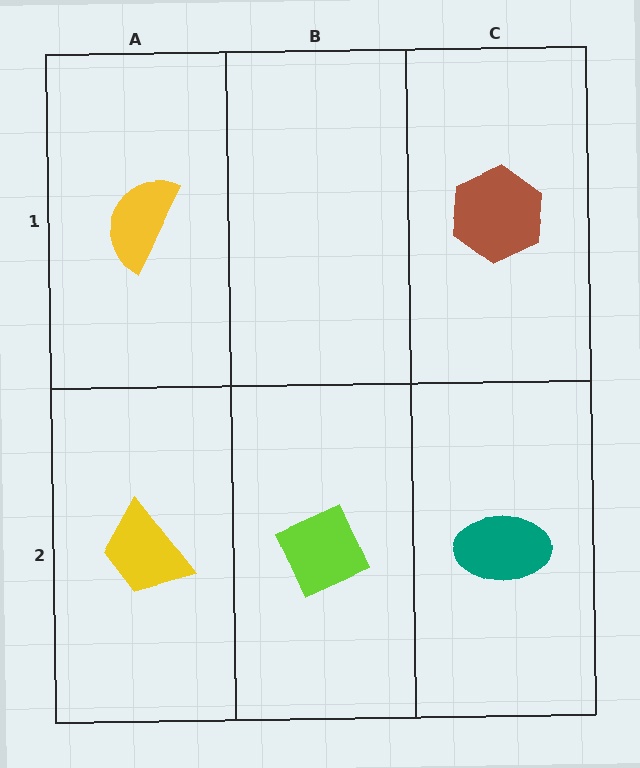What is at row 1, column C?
A brown hexagon.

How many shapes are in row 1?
2 shapes.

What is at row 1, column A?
A yellow semicircle.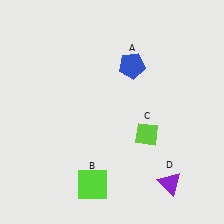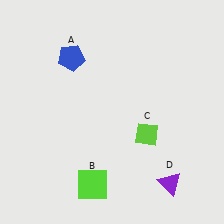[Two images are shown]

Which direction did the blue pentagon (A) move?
The blue pentagon (A) moved left.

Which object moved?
The blue pentagon (A) moved left.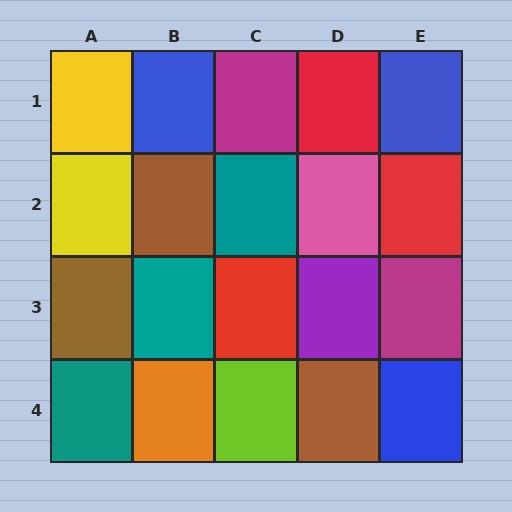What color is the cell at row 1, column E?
Blue.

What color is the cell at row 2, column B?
Brown.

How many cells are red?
3 cells are red.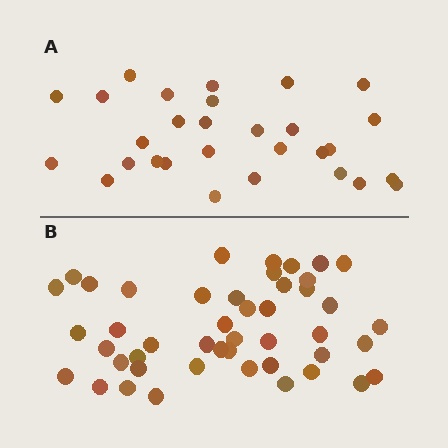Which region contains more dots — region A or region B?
Region B (the bottom region) has more dots.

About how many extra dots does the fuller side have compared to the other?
Region B has approximately 15 more dots than region A.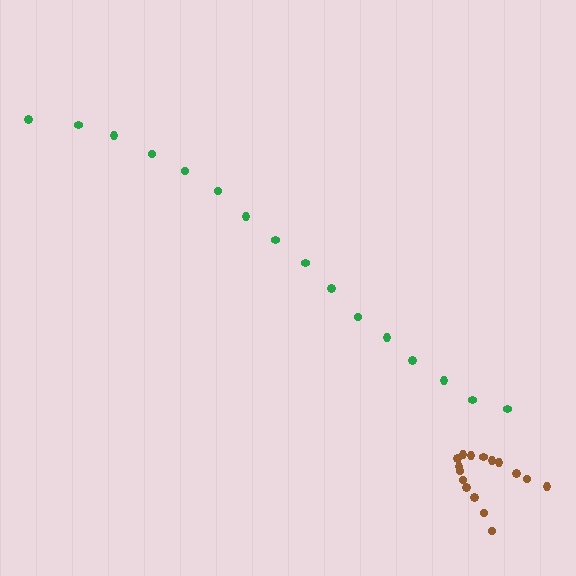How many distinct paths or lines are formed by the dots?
There are 2 distinct paths.